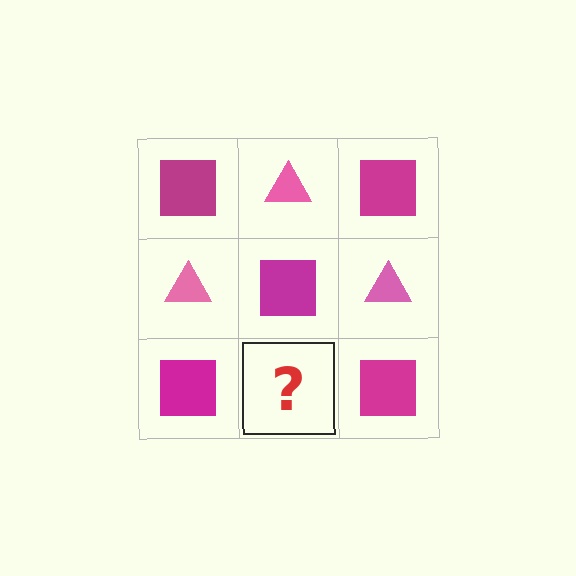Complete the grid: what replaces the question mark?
The question mark should be replaced with a pink triangle.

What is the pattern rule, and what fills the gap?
The rule is that it alternates magenta square and pink triangle in a checkerboard pattern. The gap should be filled with a pink triangle.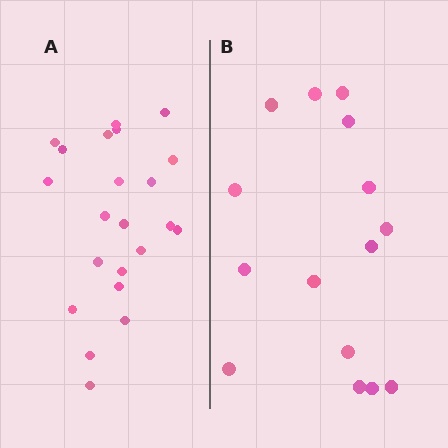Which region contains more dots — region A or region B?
Region A (the left region) has more dots.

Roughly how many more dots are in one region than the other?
Region A has roughly 8 or so more dots than region B.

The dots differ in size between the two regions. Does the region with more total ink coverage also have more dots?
No. Region B has more total ink coverage because its dots are larger, but region A actually contains more individual dots. Total area can be misleading — the number of items is what matters here.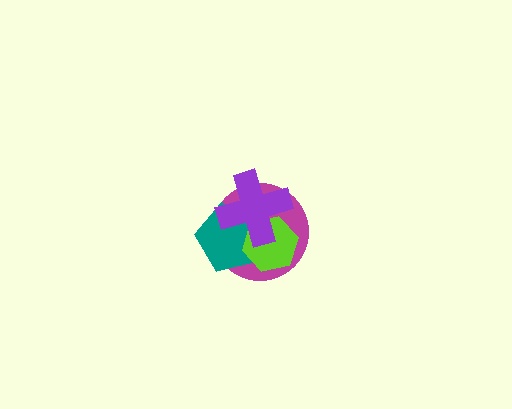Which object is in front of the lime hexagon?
The purple cross is in front of the lime hexagon.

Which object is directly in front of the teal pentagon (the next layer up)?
The lime hexagon is directly in front of the teal pentagon.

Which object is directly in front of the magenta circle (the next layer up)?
The teal pentagon is directly in front of the magenta circle.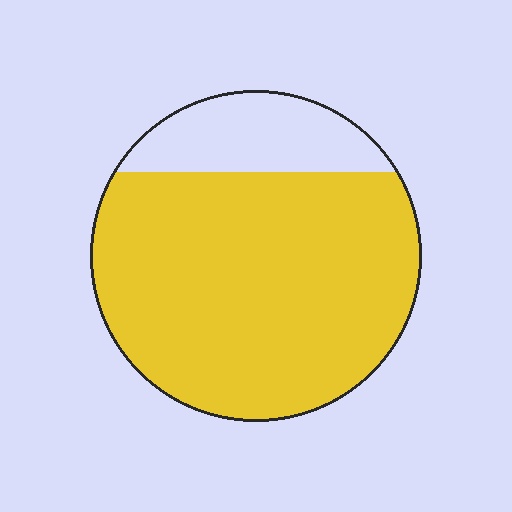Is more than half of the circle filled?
Yes.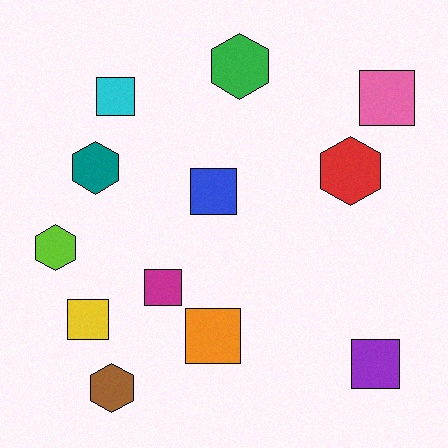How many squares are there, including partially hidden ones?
There are 7 squares.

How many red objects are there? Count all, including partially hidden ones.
There is 1 red object.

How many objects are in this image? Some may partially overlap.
There are 12 objects.